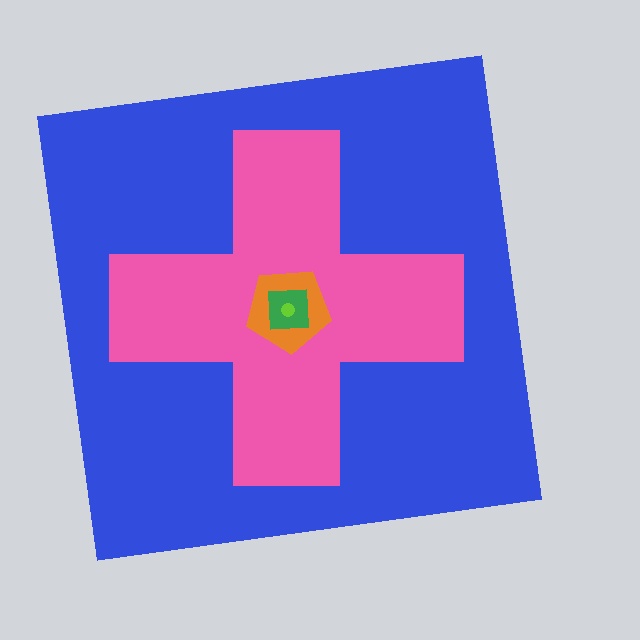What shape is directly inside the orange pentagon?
The green square.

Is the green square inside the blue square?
Yes.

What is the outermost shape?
The blue square.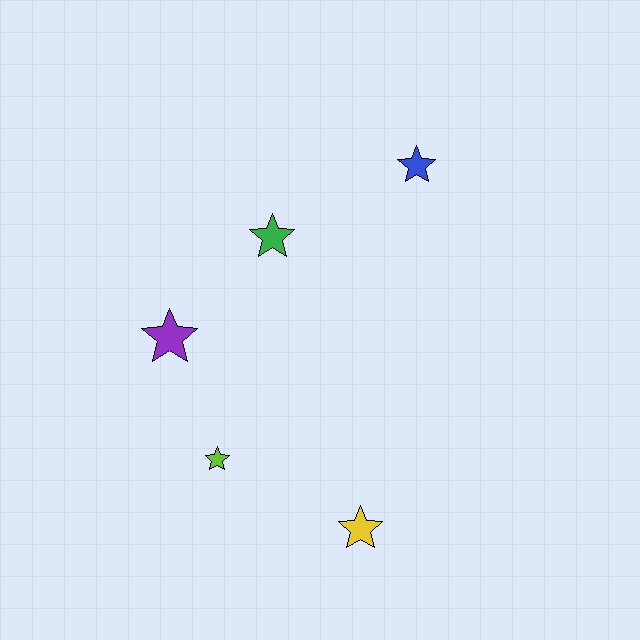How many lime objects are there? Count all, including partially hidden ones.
There is 1 lime object.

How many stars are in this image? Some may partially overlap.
There are 5 stars.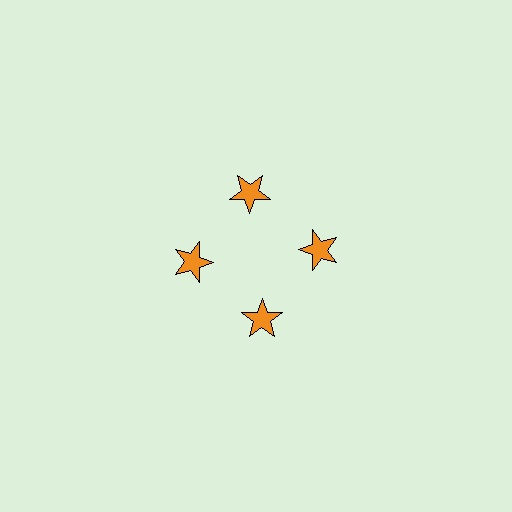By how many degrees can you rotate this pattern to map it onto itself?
The pattern maps onto itself every 90 degrees of rotation.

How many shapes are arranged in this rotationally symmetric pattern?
There are 4 shapes, arranged in 4 groups of 1.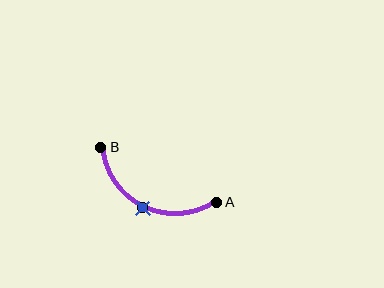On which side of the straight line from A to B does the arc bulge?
The arc bulges below the straight line connecting A and B.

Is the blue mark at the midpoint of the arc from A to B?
Yes. The blue mark lies on the arc at equal arc-length from both A and B — it is the arc midpoint.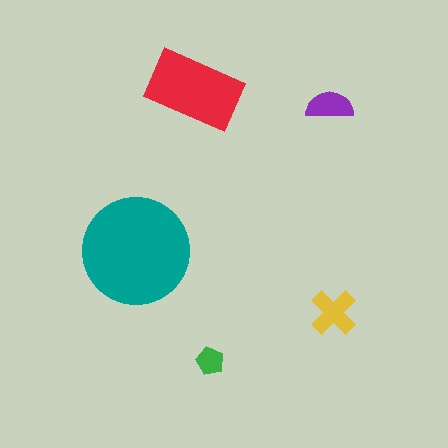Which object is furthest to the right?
The yellow cross is rightmost.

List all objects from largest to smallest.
The teal circle, the red rectangle, the yellow cross, the purple semicircle, the green pentagon.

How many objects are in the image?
There are 5 objects in the image.